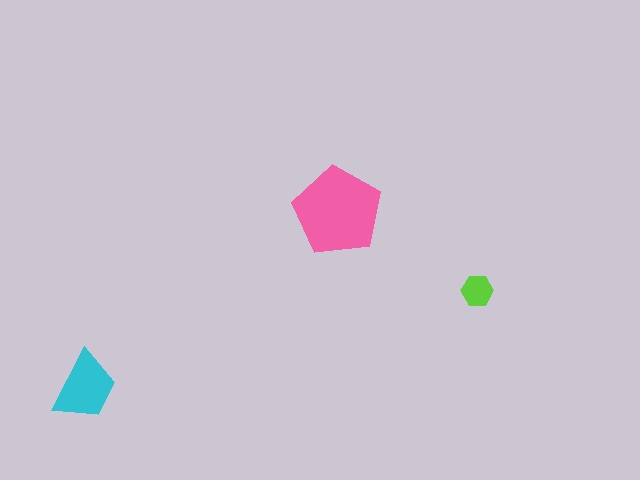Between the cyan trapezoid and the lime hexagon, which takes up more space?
The cyan trapezoid.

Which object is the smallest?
The lime hexagon.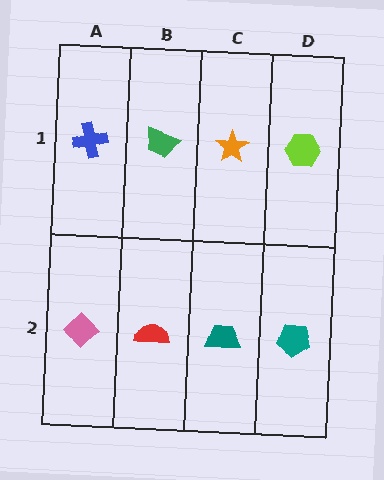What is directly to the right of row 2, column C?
A teal pentagon.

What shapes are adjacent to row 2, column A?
A blue cross (row 1, column A), a red semicircle (row 2, column B).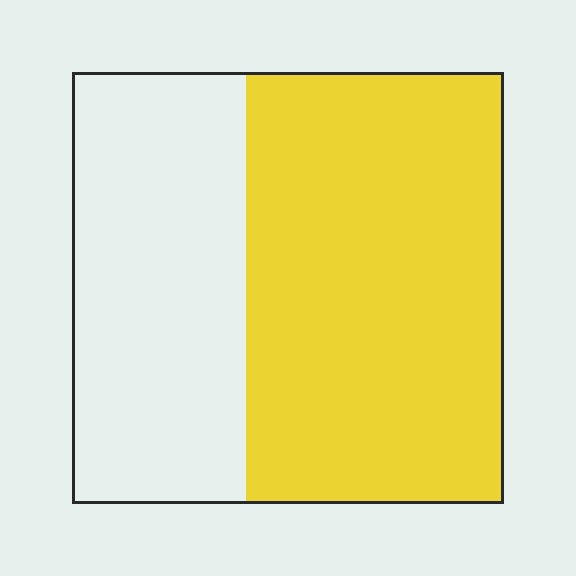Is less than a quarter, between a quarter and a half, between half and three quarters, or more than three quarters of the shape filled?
Between half and three quarters.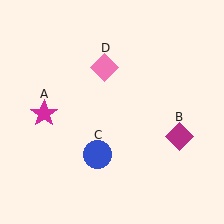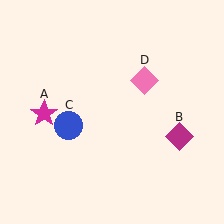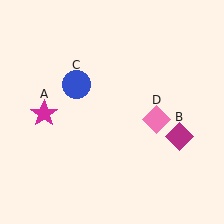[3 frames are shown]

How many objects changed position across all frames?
2 objects changed position: blue circle (object C), pink diamond (object D).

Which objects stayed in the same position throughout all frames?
Magenta star (object A) and magenta diamond (object B) remained stationary.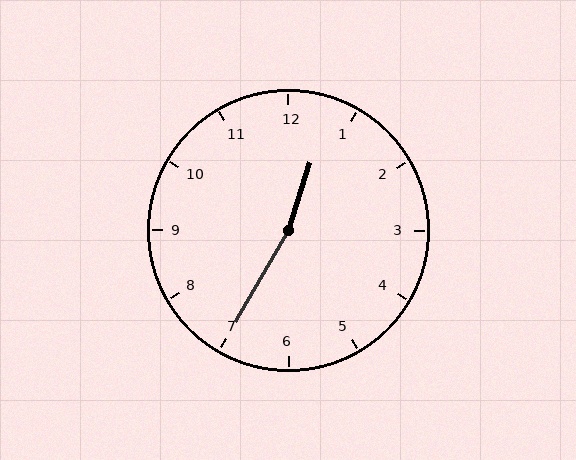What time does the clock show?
12:35.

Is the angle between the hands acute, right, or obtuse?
It is obtuse.